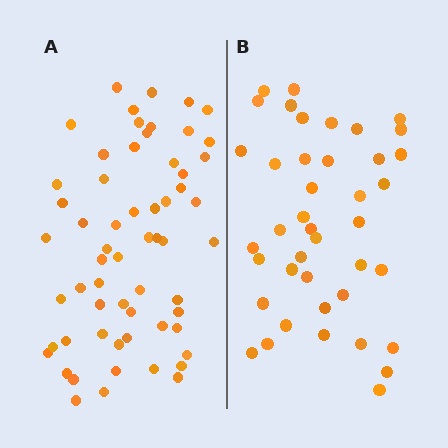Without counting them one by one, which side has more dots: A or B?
Region A (the left region) has more dots.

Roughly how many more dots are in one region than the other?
Region A has approximately 20 more dots than region B.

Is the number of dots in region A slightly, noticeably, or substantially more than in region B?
Region A has substantially more. The ratio is roughly 1.5 to 1.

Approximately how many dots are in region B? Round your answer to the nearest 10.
About 40 dots. (The exact count is 41, which rounds to 40.)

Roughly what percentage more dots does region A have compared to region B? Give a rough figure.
About 45% more.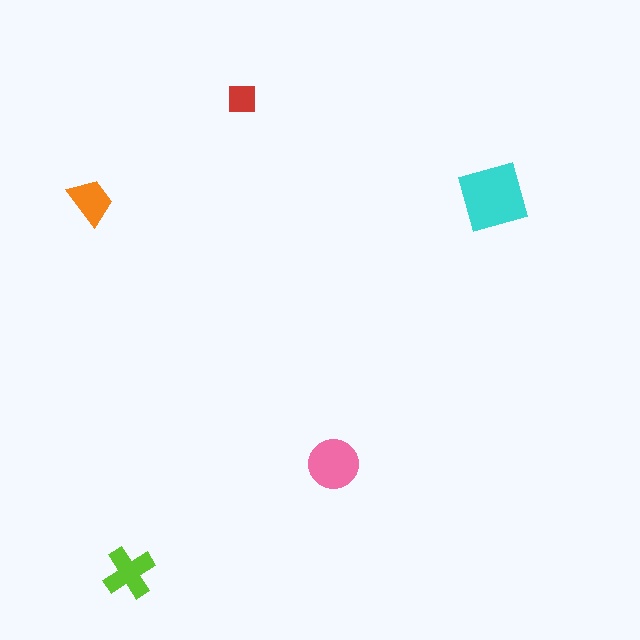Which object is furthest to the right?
The cyan diamond is rightmost.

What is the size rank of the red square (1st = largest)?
5th.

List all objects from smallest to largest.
The red square, the orange trapezoid, the lime cross, the pink circle, the cyan diamond.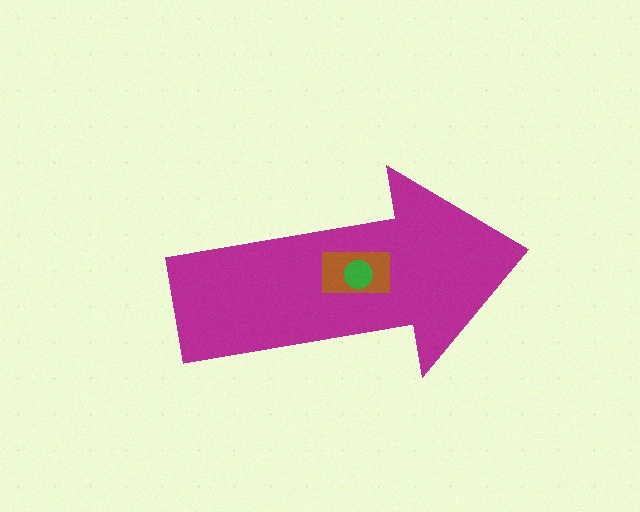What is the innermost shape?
The green circle.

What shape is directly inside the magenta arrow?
The brown rectangle.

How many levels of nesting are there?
3.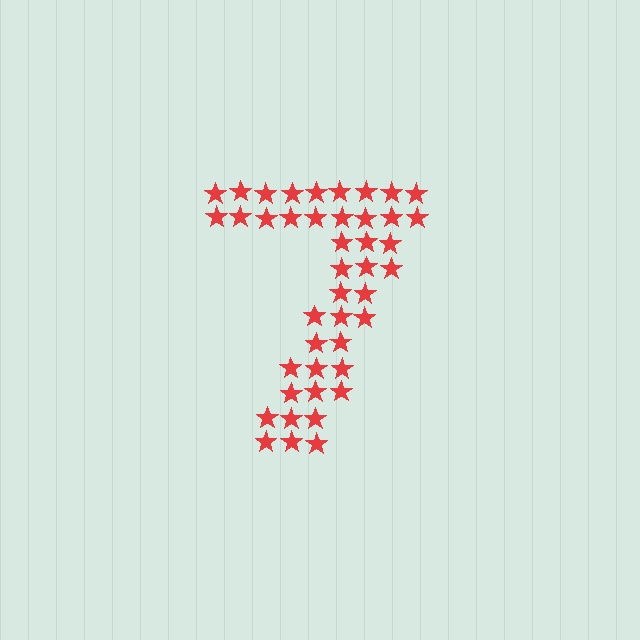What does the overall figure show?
The overall figure shows the digit 7.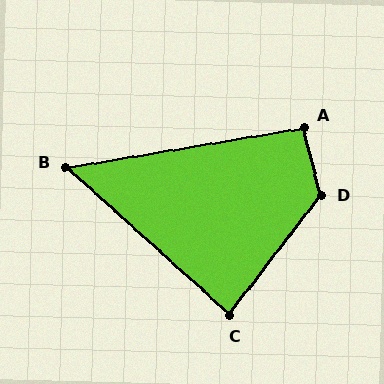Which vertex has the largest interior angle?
D, at approximately 128 degrees.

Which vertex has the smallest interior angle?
B, at approximately 52 degrees.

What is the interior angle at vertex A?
Approximately 95 degrees (approximately right).